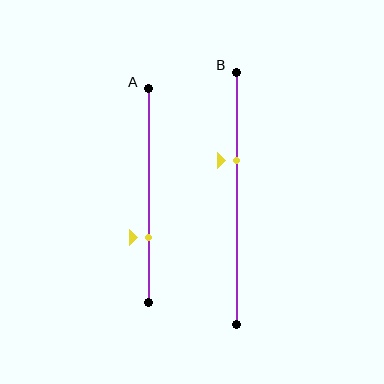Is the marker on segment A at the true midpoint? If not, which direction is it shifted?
No, the marker on segment A is shifted downward by about 20% of the segment length.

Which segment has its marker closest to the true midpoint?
Segment B has its marker closest to the true midpoint.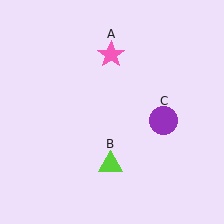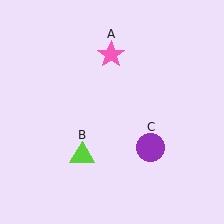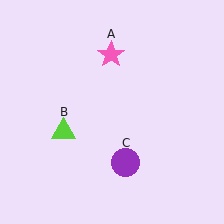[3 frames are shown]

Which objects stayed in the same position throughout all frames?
Pink star (object A) remained stationary.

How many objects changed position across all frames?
2 objects changed position: lime triangle (object B), purple circle (object C).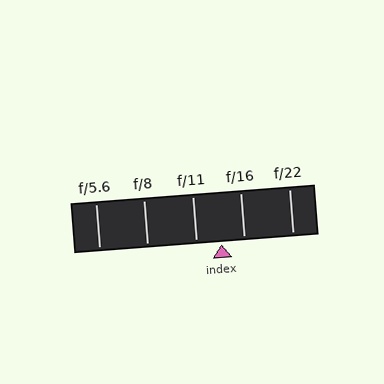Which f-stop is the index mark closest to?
The index mark is closest to f/16.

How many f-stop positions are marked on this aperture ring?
There are 5 f-stop positions marked.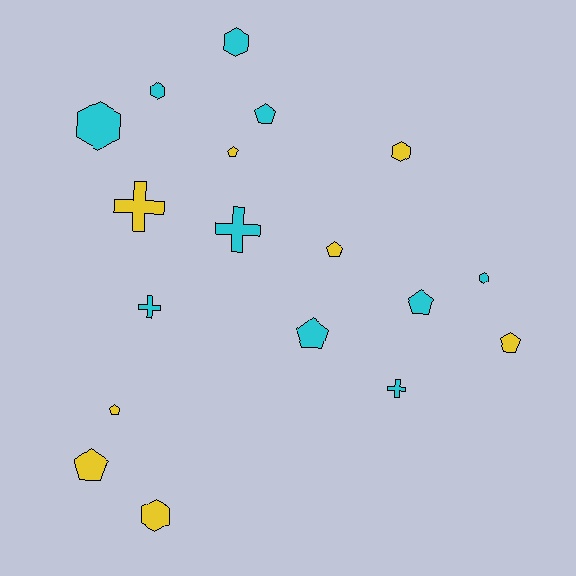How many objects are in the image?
There are 18 objects.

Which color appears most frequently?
Cyan, with 10 objects.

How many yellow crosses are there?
There is 1 yellow cross.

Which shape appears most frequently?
Pentagon, with 8 objects.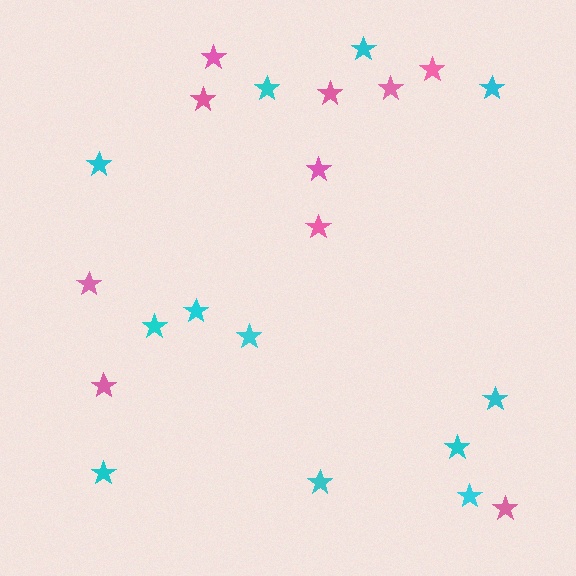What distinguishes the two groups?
There are 2 groups: one group of pink stars (10) and one group of cyan stars (12).